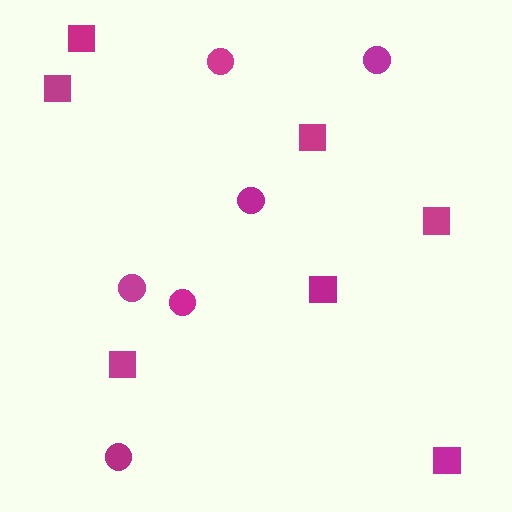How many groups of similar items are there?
There are 2 groups: one group of squares (7) and one group of circles (6).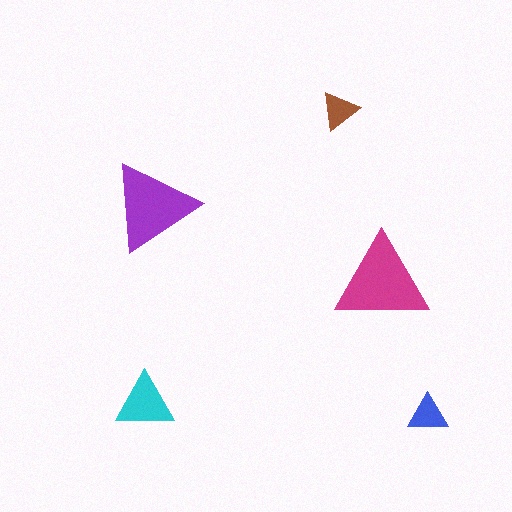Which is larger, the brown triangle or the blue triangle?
The blue one.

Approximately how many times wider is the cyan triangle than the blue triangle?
About 1.5 times wider.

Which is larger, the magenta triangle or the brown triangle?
The magenta one.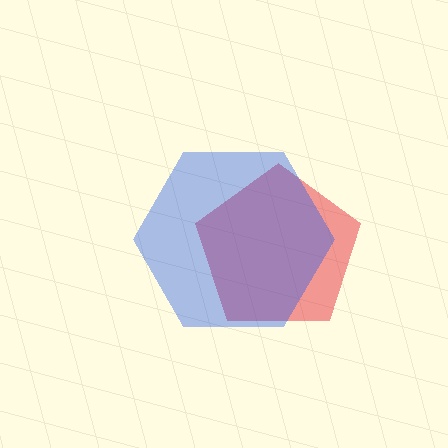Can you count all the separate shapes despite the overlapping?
Yes, there are 2 separate shapes.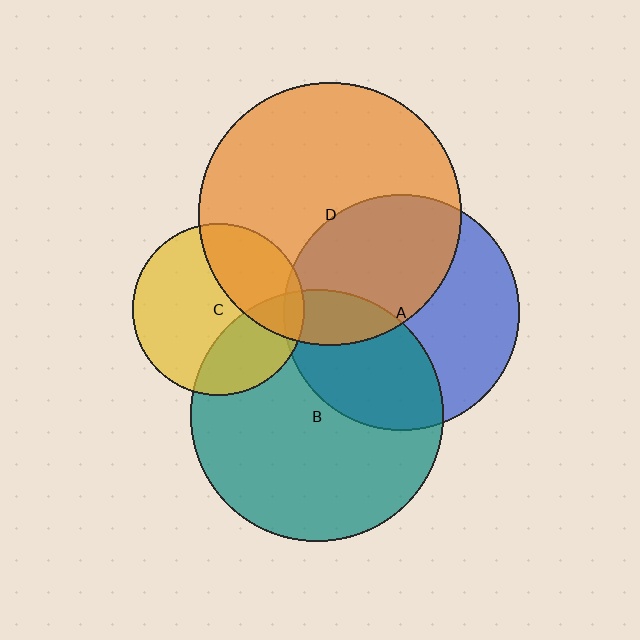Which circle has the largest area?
Circle D (orange).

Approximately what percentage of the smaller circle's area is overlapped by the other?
Approximately 35%.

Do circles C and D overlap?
Yes.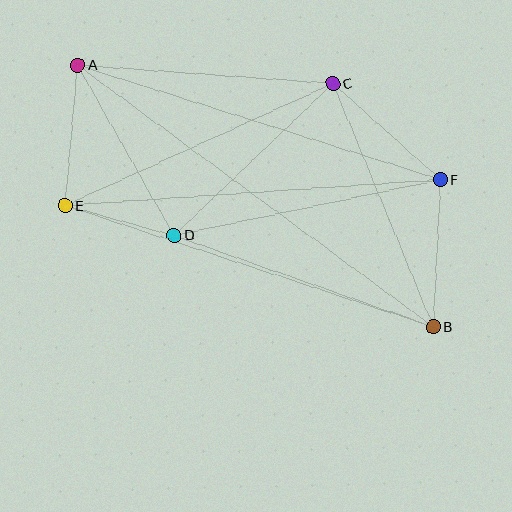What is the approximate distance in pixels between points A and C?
The distance between A and C is approximately 256 pixels.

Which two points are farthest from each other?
Points A and B are farthest from each other.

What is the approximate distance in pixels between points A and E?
The distance between A and E is approximately 141 pixels.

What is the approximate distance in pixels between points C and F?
The distance between C and F is approximately 144 pixels.